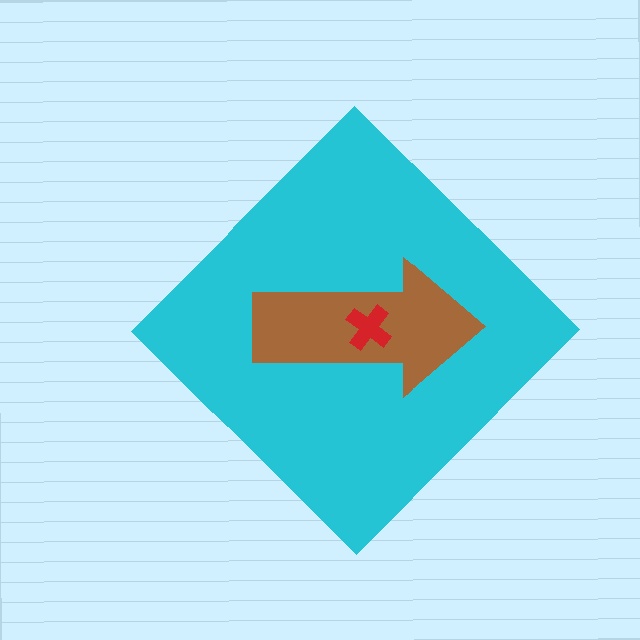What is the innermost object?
The red cross.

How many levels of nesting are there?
3.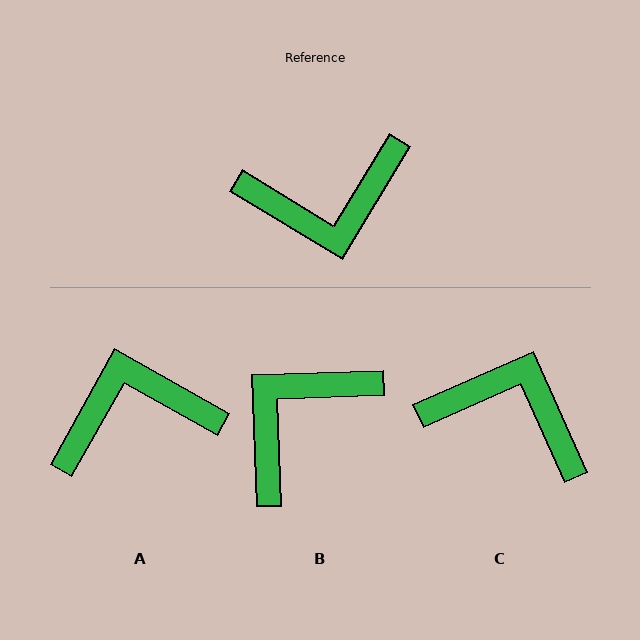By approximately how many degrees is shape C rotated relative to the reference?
Approximately 145 degrees counter-clockwise.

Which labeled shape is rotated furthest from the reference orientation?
A, about 178 degrees away.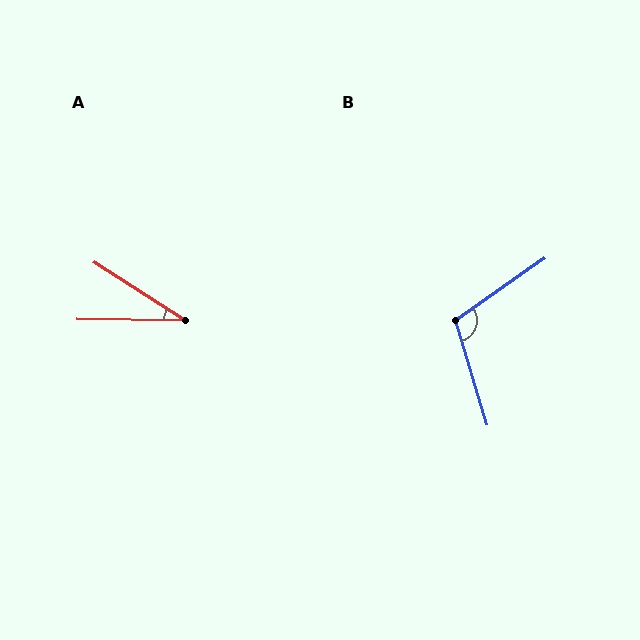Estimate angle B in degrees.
Approximately 108 degrees.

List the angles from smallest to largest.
A (32°), B (108°).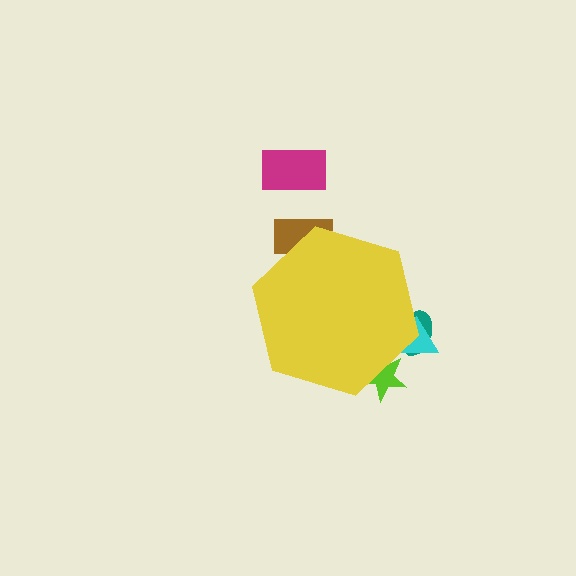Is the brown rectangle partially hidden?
Yes, the brown rectangle is partially hidden behind the yellow hexagon.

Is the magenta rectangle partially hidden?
No, the magenta rectangle is fully visible.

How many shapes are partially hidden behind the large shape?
4 shapes are partially hidden.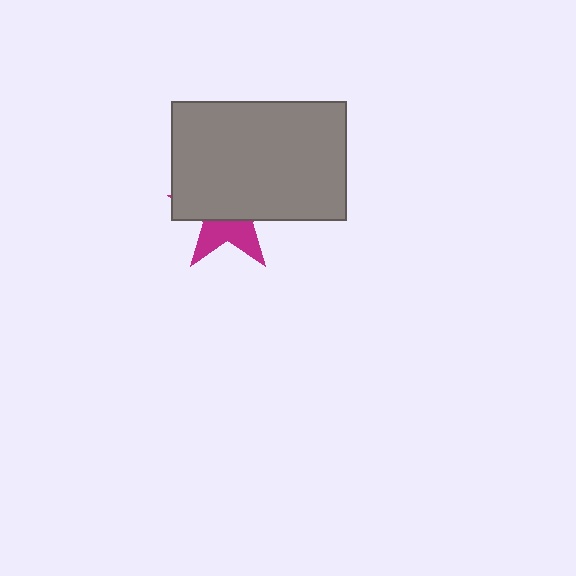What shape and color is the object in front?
The object in front is a gray rectangle.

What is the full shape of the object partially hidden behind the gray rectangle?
The partially hidden object is a magenta star.